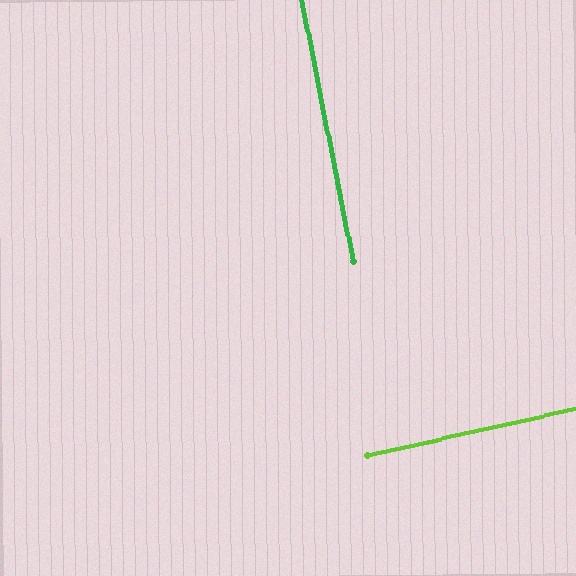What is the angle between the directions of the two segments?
Approximately 89 degrees.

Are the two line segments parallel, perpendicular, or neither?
Perpendicular — they meet at approximately 89°.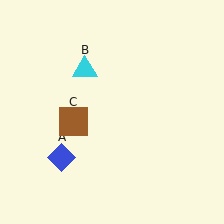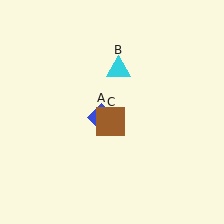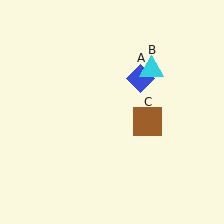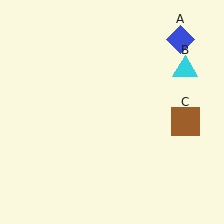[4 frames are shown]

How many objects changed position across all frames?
3 objects changed position: blue diamond (object A), cyan triangle (object B), brown square (object C).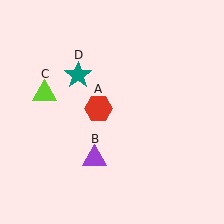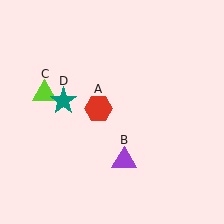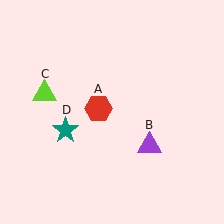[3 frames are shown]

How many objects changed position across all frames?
2 objects changed position: purple triangle (object B), teal star (object D).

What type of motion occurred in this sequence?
The purple triangle (object B), teal star (object D) rotated counterclockwise around the center of the scene.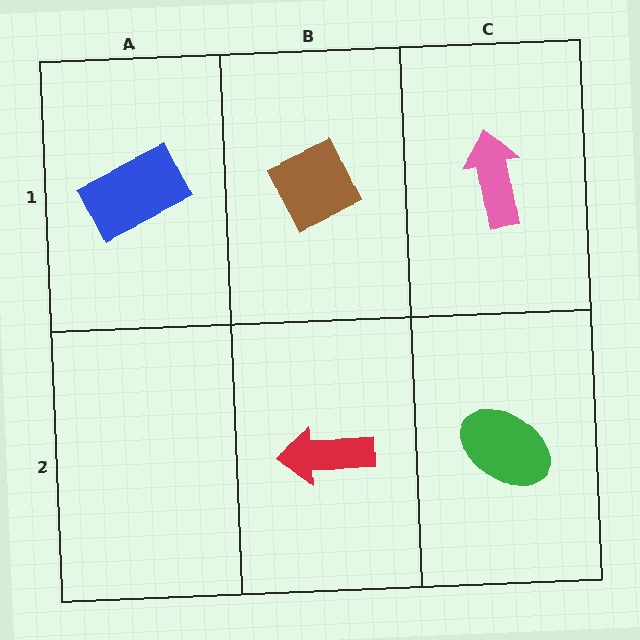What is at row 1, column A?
A blue rectangle.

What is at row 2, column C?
A green ellipse.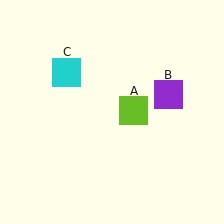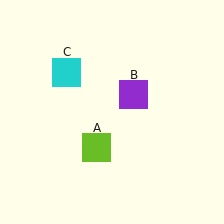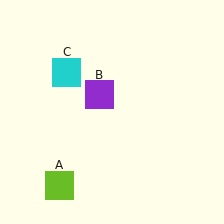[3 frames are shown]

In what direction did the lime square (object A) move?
The lime square (object A) moved down and to the left.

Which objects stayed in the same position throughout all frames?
Cyan square (object C) remained stationary.